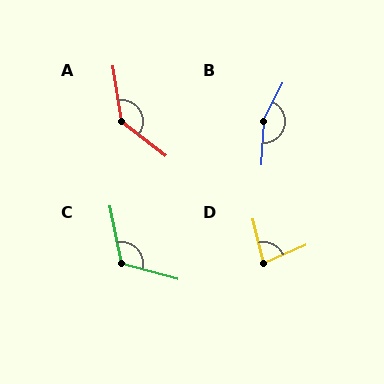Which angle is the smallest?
D, at approximately 79 degrees.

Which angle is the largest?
B, at approximately 156 degrees.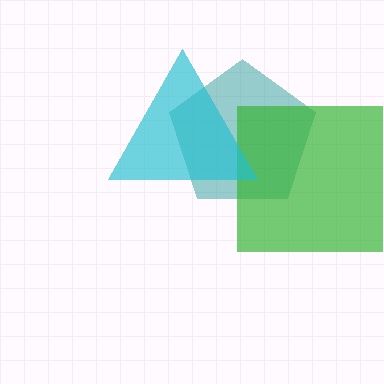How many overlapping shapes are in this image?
There are 3 overlapping shapes in the image.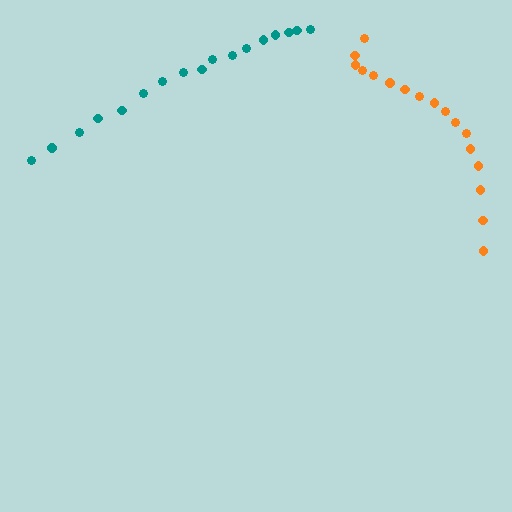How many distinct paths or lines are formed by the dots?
There are 2 distinct paths.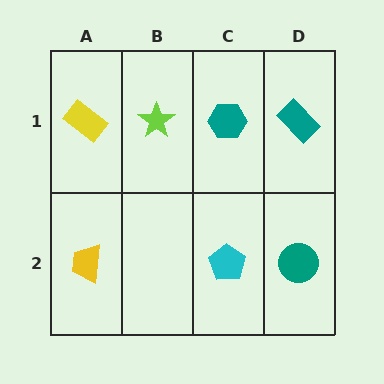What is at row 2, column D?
A teal circle.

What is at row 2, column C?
A cyan pentagon.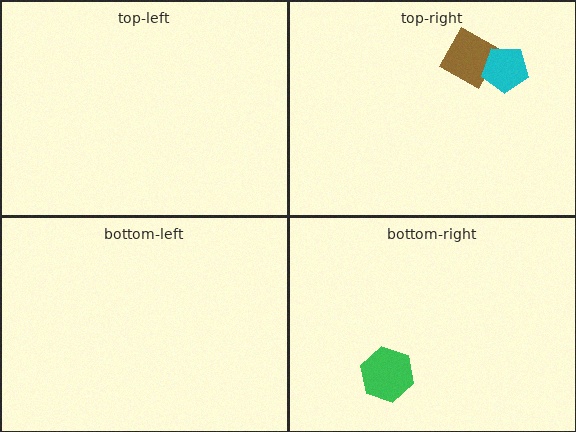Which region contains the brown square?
The top-right region.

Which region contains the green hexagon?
The bottom-right region.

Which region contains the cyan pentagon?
The top-right region.